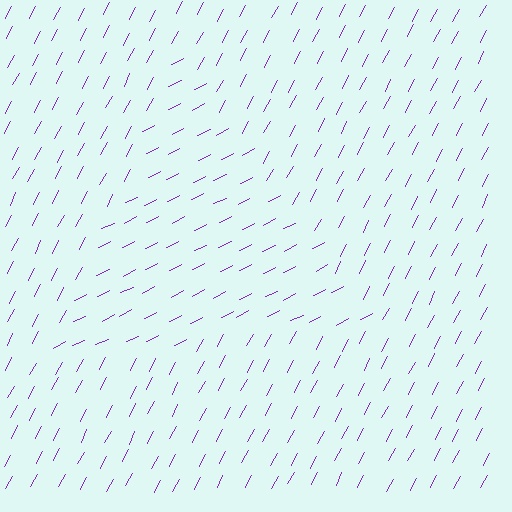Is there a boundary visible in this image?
Yes, there is a texture boundary formed by a change in line orientation.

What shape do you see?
I see a triangle.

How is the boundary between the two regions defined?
The boundary is defined purely by a change in line orientation (approximately 36 degrees difference). All lines are the same color and thickness.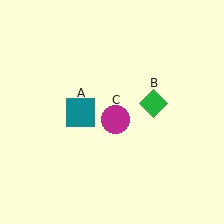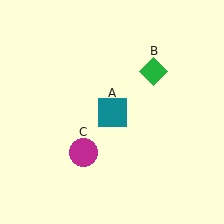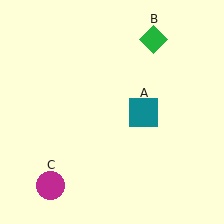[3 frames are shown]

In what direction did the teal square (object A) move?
The teal square (object A) moved right.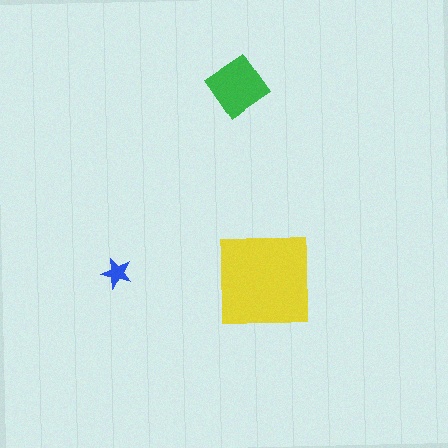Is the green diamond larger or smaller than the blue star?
Larger.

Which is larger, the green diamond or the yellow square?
The yellow square.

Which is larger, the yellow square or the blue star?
The yellow square.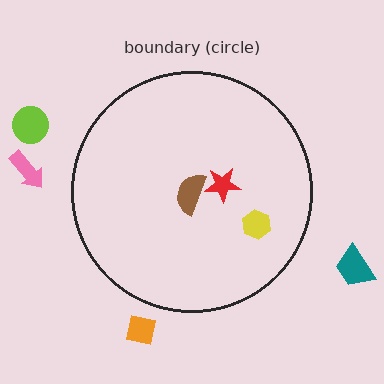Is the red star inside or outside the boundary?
Inside.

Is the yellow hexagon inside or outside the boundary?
Inside.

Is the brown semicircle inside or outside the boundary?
Inside.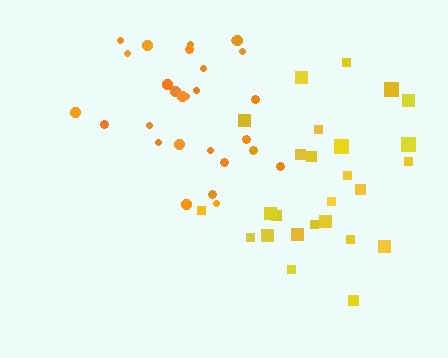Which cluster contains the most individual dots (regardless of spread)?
Orange (28).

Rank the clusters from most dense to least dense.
orange, yellow.